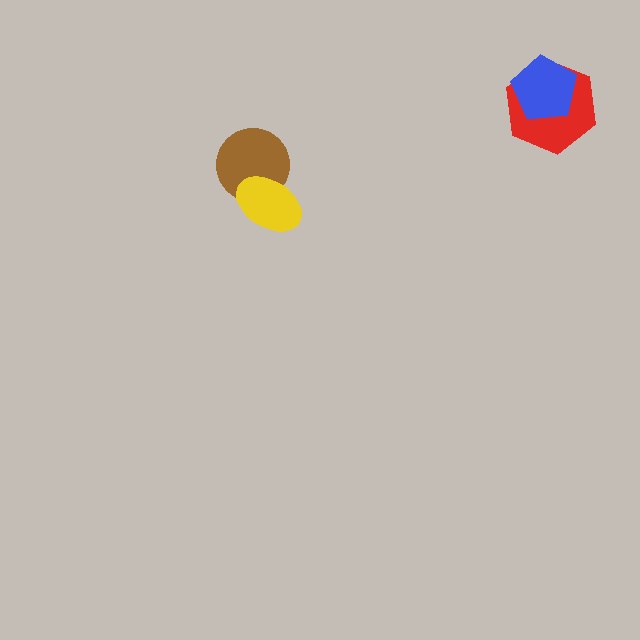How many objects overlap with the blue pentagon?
1 object overlaps with the blue pentagon.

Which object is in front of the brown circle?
The yellow ellipse is in front of the brown circle.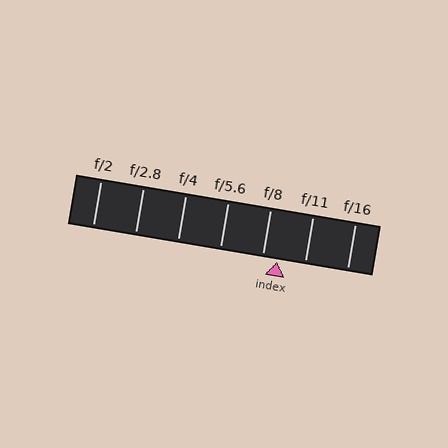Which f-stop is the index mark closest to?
The index mark is closest to f/8.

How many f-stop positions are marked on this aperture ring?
There are 7 f-stop positions marked.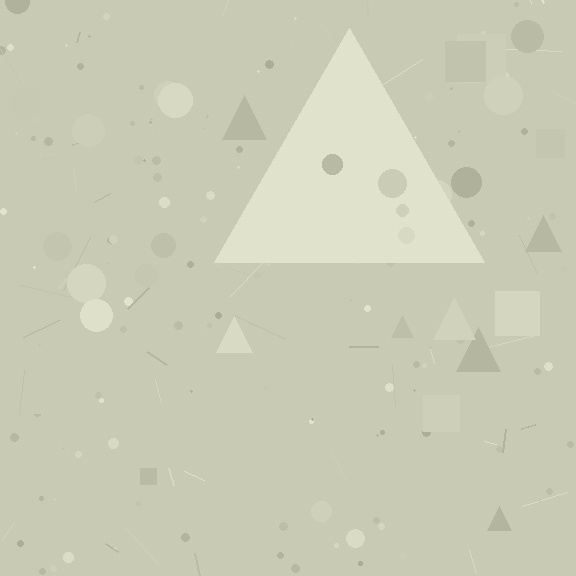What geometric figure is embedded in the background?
A triangle is embedded in the background.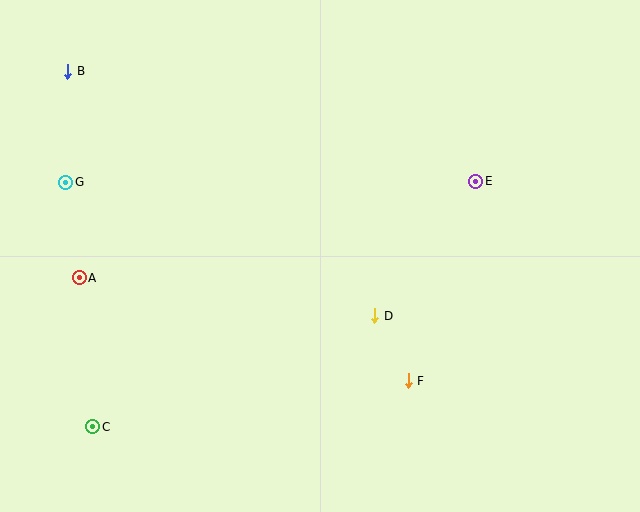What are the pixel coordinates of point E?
Point E is at (476, 181).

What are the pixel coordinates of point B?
Point B is at (68, 71).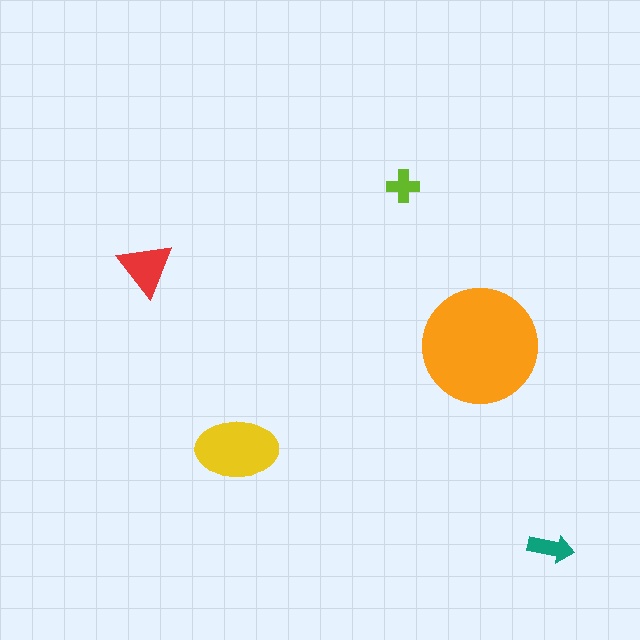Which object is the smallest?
The lime cross.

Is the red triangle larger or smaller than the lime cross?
Larger.